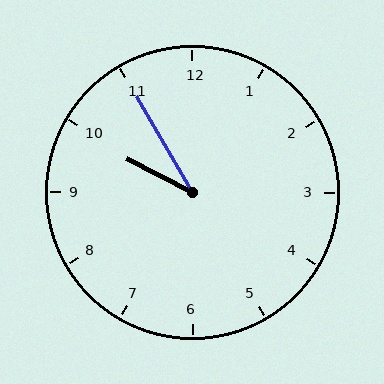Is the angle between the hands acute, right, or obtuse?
It is acute.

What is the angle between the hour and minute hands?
Approximately 32 degrees.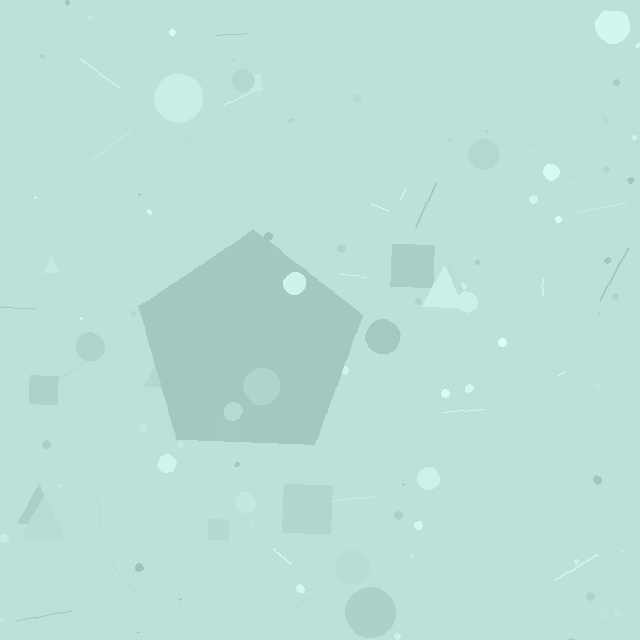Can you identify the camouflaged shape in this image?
The camouflaged shape is a pentagon.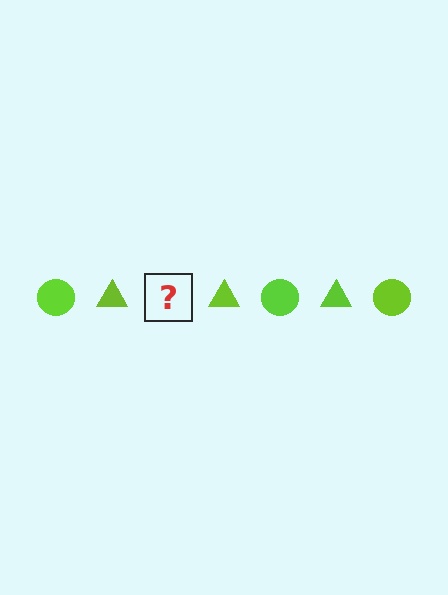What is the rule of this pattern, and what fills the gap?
The rule is that the pattern cycles through circle, triangle shapes in lime. The gap should be filled with a lime circle.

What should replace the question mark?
The question mark should be replaced with a lime circle.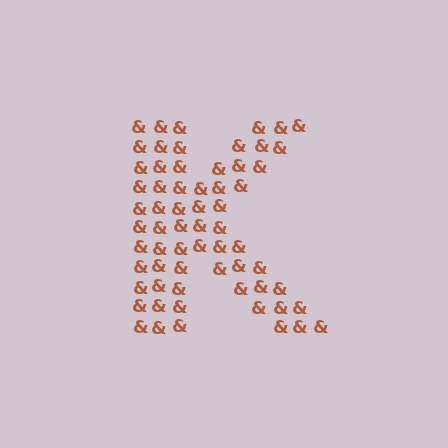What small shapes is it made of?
It is made of small ampersands.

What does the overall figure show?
The overall figure shows the letter K.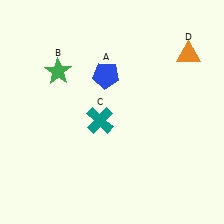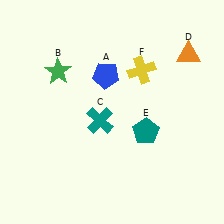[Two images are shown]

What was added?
A teal pentagon (E), a yellow cross (F) were added in Image 2.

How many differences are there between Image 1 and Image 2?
There are 2 differences between the two images.